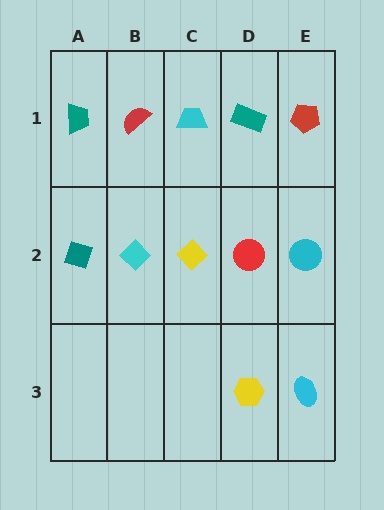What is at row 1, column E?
A red pentagon.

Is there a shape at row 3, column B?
No, that cell is empty.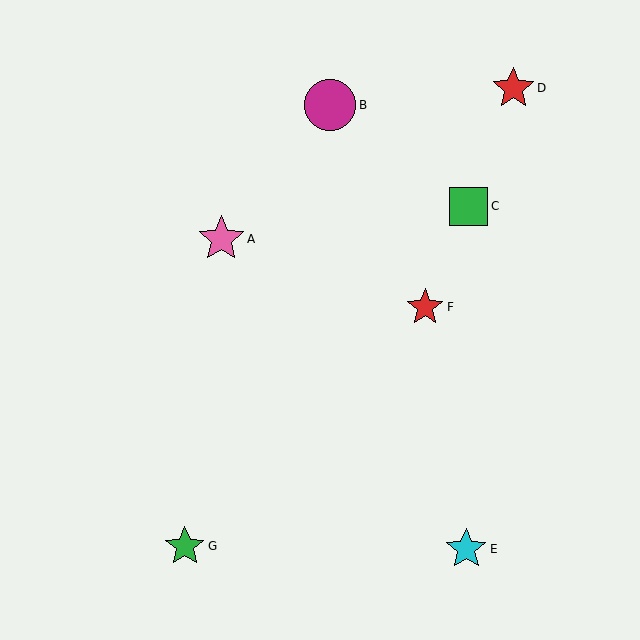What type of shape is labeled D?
Shape D is a red star.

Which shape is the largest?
The magenta circle (labeled B) is the largest.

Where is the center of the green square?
The center of the green square is at (469, 206).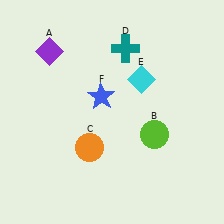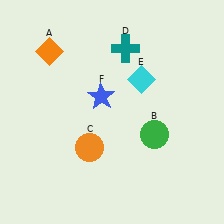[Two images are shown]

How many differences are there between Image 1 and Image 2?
There are 2 differences between the two images.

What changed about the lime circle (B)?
In Image 1, B is lime. In Image 2, it changed to green.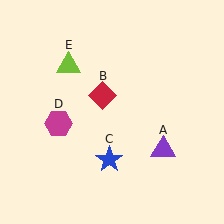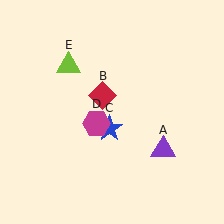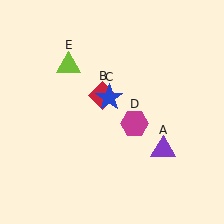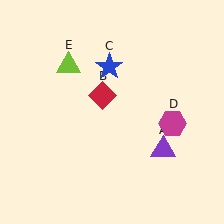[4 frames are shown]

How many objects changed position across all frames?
2 objects changed position: blue star (object C), magenta hexagon (object D).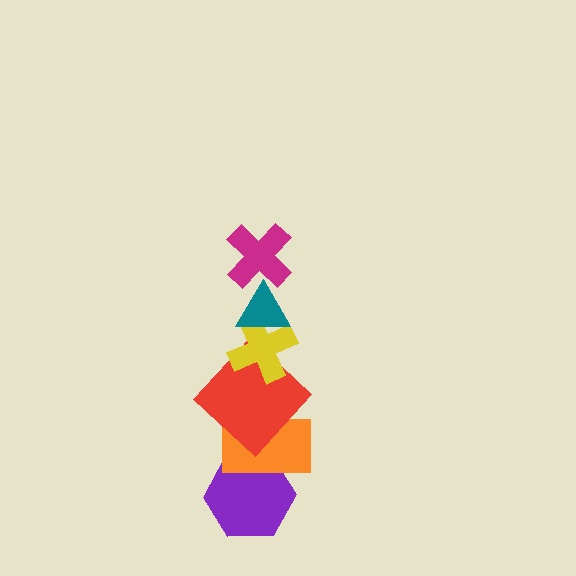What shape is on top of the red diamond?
The yellow cross is on top of the red diamond.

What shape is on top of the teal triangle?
The magenta cross is on top of the teal triangle.